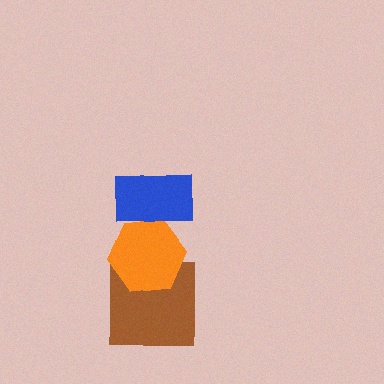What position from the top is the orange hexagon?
The orange hexagon is 2nd from the top.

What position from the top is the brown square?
The brown square is 3rd from the top.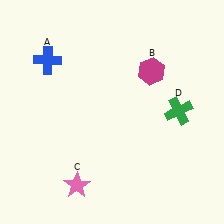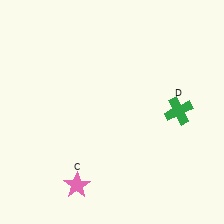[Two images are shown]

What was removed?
The blue cross (A), the magenta hexagon (B) were removed in Image 2.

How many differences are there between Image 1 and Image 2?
There are 2 differences between the two images.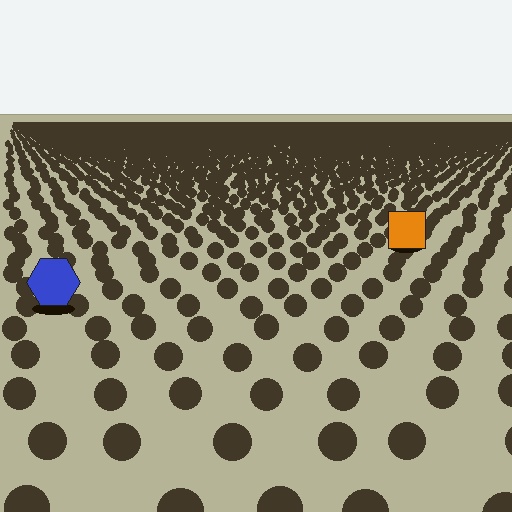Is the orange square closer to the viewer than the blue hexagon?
No. The blue hexagon is closer — you can tell from the texture gradient: the ground texture is coarser near it.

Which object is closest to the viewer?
The blue hexagon is closest. The texture marks near it are larger and more spread out.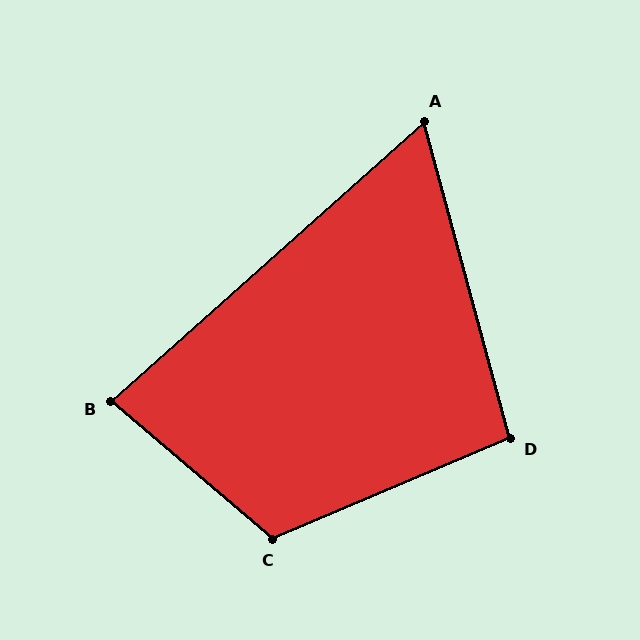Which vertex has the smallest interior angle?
A, at approximately 63 degrees.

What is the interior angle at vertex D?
Approximately 98 degrees (obtuse).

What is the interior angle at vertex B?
Approximately 82 degrees (acute).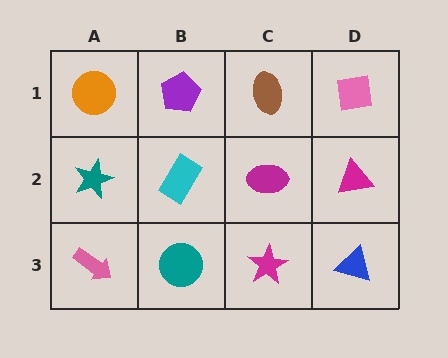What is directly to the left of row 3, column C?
A teal circle.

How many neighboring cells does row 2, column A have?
3.